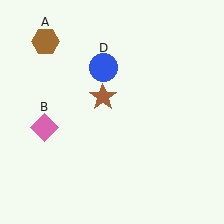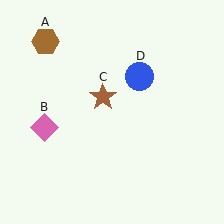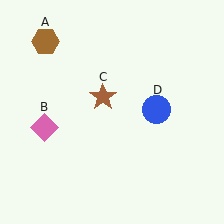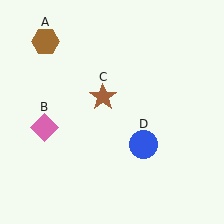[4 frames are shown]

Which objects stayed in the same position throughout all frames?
Brown hexagon (object A) and pink diamond (object B) and brown star (object C) remained stationary.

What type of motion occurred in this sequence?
The blue circle (object D) rotated clockwise around the center of the scene.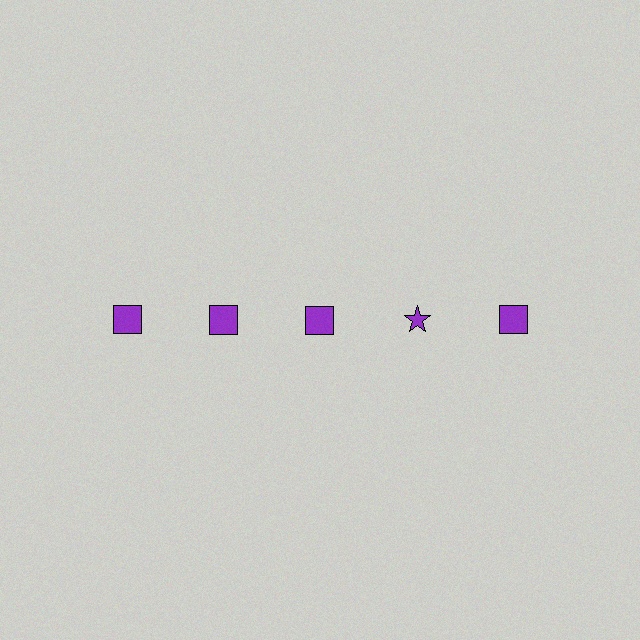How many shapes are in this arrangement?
There are 5 shapes arranged in a grid pattern.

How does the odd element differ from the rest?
It has a different shape: star instead of square.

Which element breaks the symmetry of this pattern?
The purple star in the top row, second from right column breaks the symmetry. All other shapes are purple squares.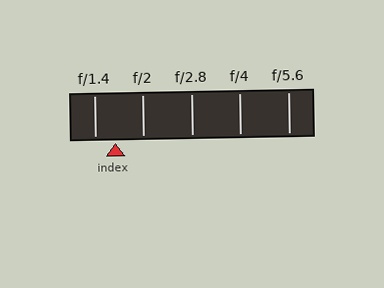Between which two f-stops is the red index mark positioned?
The index mark is between f/1.4 and f/2.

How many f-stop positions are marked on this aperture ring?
There are 5 f-stop positions marked.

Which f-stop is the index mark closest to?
The index mark is closest to f/1.4.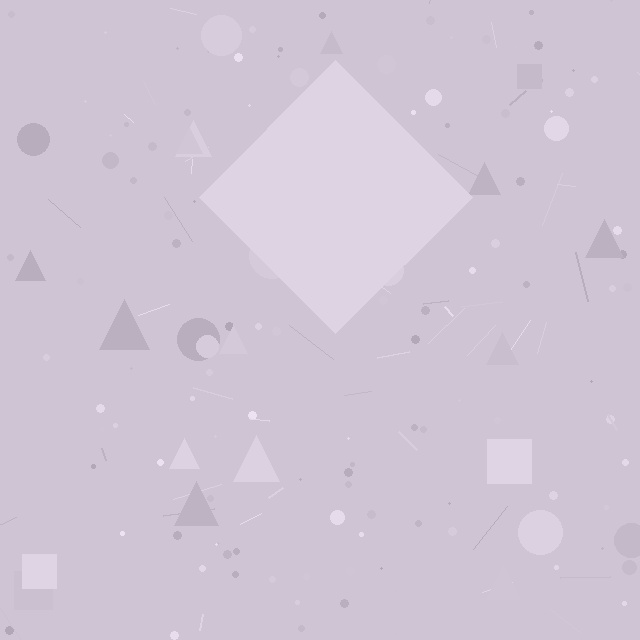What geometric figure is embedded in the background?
A diamond is embedded in the background.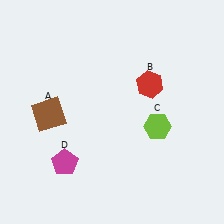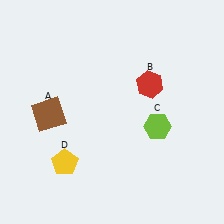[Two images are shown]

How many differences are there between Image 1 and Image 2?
There is 1 difference between the two images.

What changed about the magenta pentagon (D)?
In Image 1, D is magenta. In Image 2, it changed to yellow.